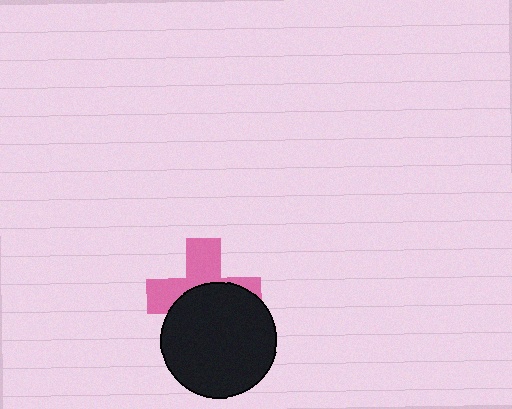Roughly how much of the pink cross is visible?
About half of it is visible (roughly 47%).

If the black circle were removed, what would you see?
You would see the complete pink cross.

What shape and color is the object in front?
The object in front is a black circle.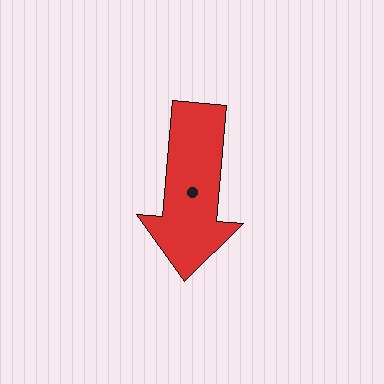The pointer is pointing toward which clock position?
Roughly 6 o'clock.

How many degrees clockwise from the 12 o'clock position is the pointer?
Approximately 185 degrees.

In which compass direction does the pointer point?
South.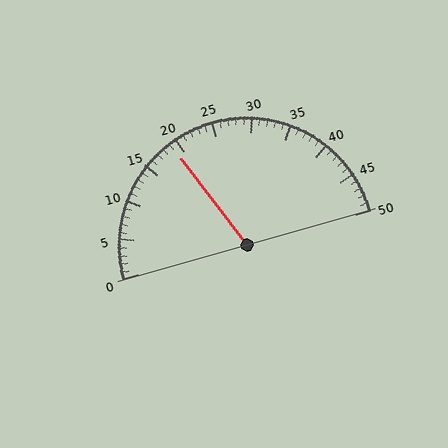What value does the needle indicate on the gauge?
The needle indicates approximately 19.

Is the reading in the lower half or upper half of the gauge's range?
The reading is in the lower half of the range (0 to 50).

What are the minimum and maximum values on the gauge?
The gauge ranges from 0 to 50.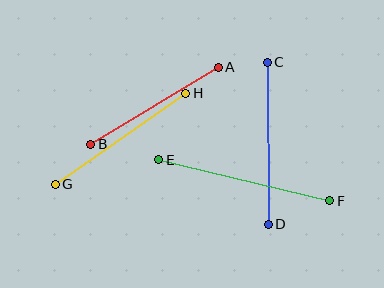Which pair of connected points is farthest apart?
Points E and F are farthest apart.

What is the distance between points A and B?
The distance is approximately 149 pixels.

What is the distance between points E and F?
The distance is approximately 176 pixels.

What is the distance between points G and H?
The distance is approximately 159 pixels.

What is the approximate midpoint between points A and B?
The midpoint is at approximately (154, 106) pixels.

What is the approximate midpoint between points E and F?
The midpoint is at approximately (244, 180) pixels.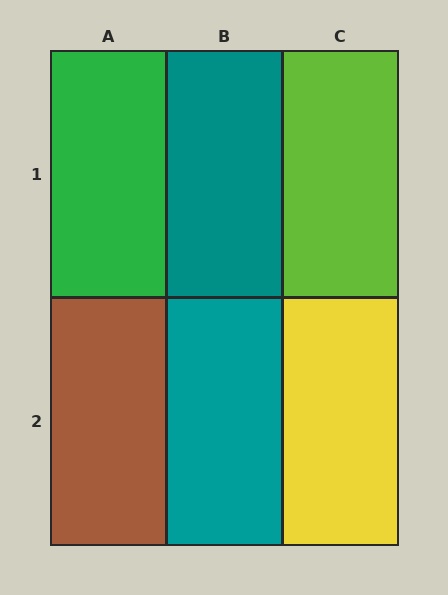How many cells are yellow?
1 cell is yellow.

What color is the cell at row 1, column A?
Green.